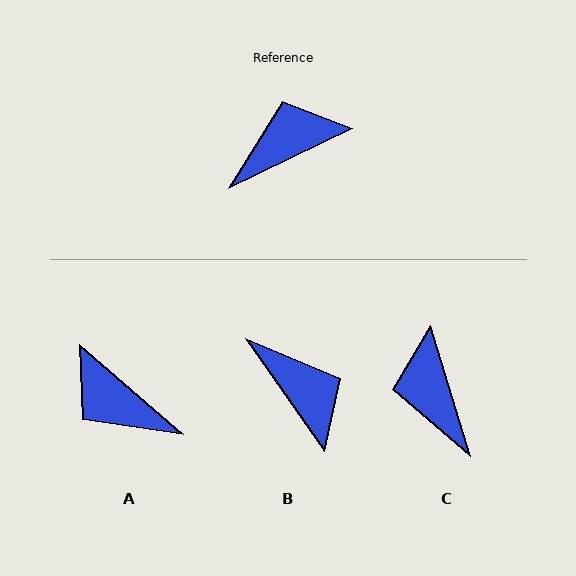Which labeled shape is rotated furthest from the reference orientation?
A, about 113 degrees away.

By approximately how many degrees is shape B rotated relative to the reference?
Approximately 81 degrees clockwise.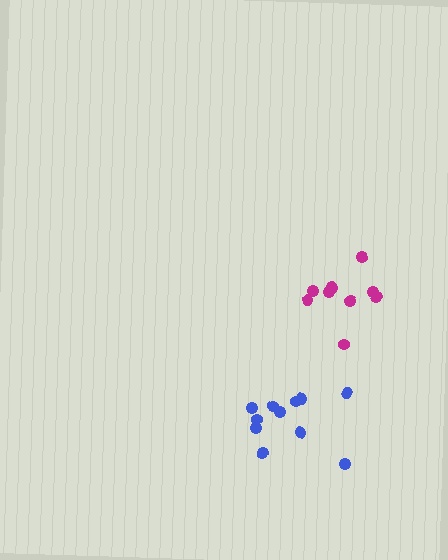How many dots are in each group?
Group 1: 9 dots, Group 2: 11 dots (20 total).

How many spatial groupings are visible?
There are 2 spatial groupings.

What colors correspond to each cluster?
The clusters are colored: magenta, blue.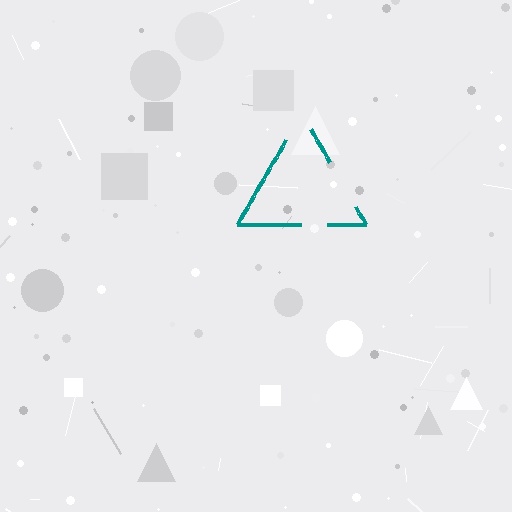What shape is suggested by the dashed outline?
The dashed outline suggests a triangle.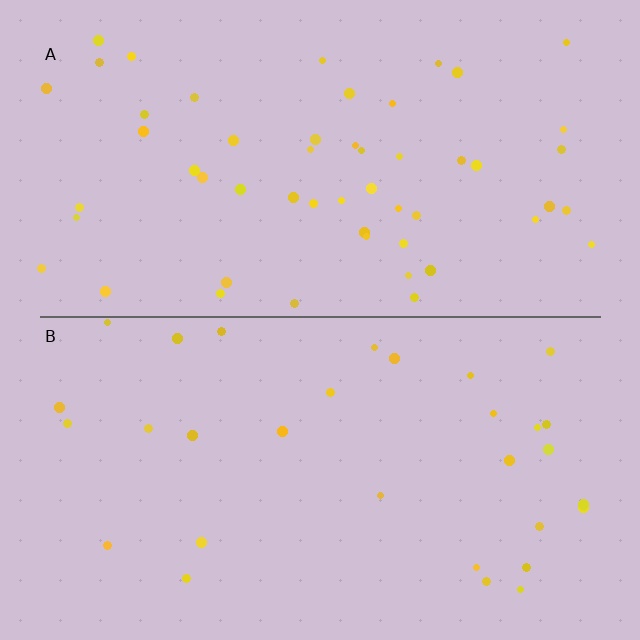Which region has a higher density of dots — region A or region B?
A (the top).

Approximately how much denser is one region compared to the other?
Approximately 1.7× — region A over region B.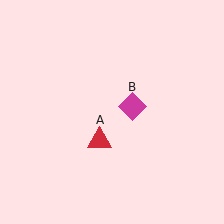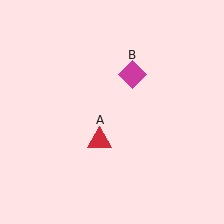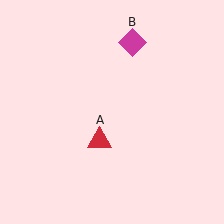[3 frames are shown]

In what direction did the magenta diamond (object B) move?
The magenta diamond (object B) moved up.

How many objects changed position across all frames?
1 object changed position: magenta diamond (object B).